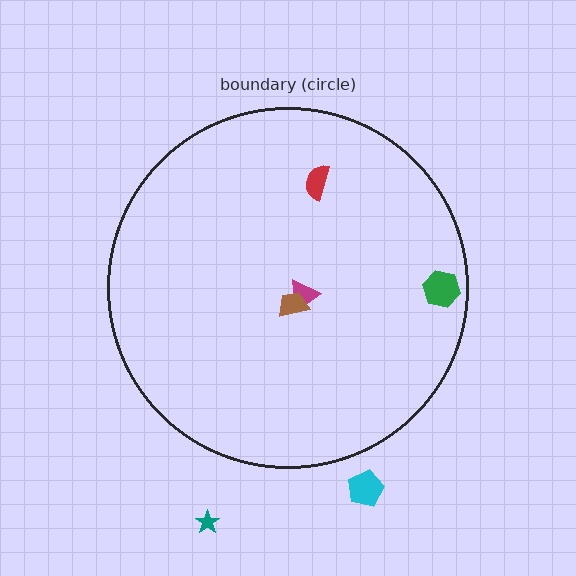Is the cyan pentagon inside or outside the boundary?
Outside.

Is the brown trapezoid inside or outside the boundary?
Inside.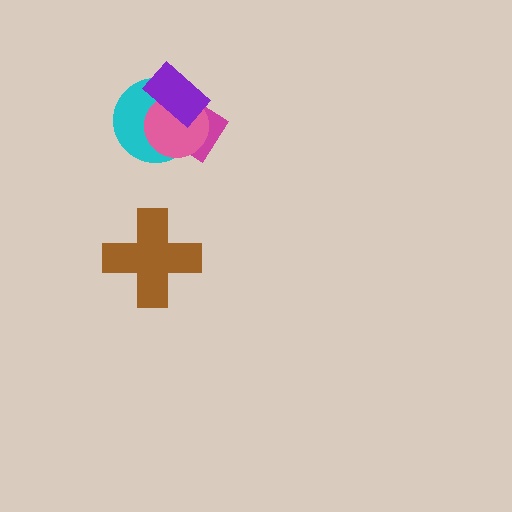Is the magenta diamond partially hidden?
Yes, it is partially covered by another shape.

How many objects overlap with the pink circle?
3 objects overlap with the pink circle.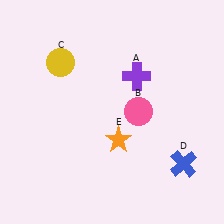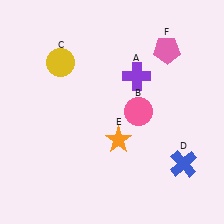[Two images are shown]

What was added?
A pink pentagon (F) was added in Image 2.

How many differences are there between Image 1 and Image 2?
There is 1 difference between the two images.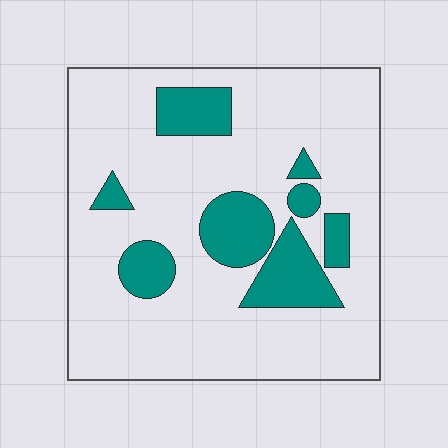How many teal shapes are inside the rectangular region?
8.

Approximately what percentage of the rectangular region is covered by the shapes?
Approximately 20%.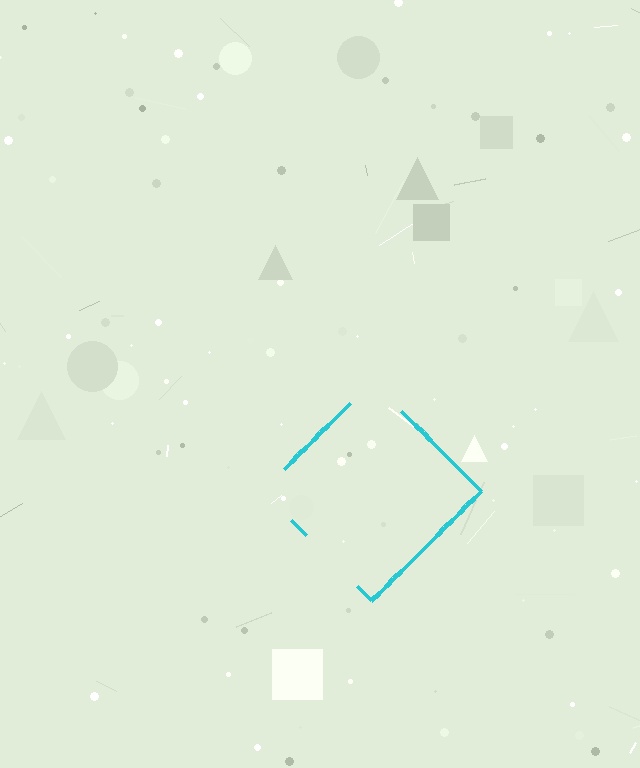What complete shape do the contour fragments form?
The contour fragments form a diamond.